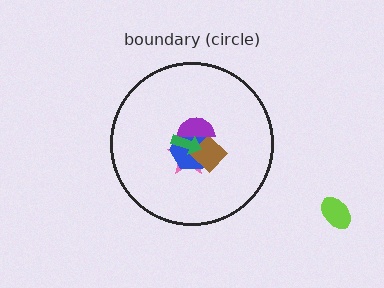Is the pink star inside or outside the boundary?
Inside.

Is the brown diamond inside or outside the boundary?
Inside.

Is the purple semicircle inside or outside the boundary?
Inside.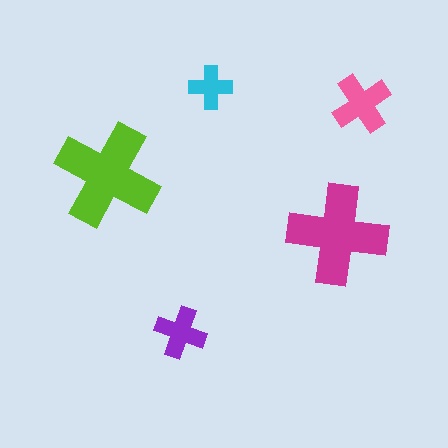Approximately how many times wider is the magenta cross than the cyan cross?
About 2.5 times wider.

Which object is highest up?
The cyan cross is topmost.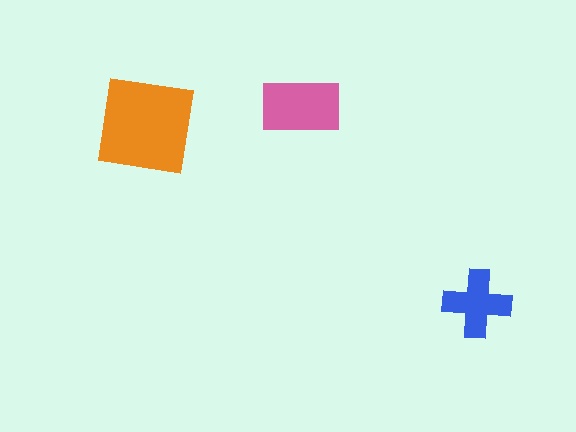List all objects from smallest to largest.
The blue cross, the pink rectangle, the orange square.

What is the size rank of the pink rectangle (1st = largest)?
2nd.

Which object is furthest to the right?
The blue cross is rightmost.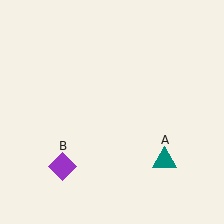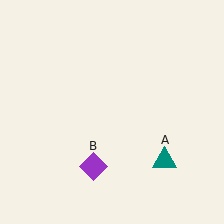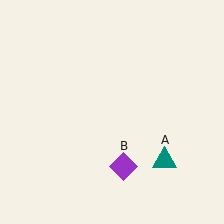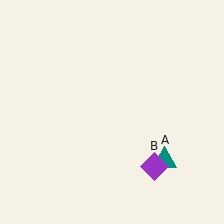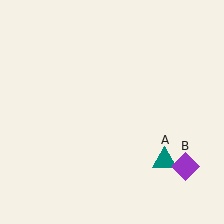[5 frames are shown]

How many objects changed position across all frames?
1 object changed position: purple diamond (object B).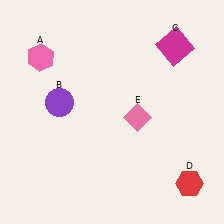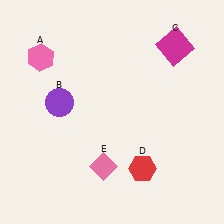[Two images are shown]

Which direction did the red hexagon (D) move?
The red hexagon (D) moved left.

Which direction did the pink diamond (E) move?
The pink diamond (E) moved down.